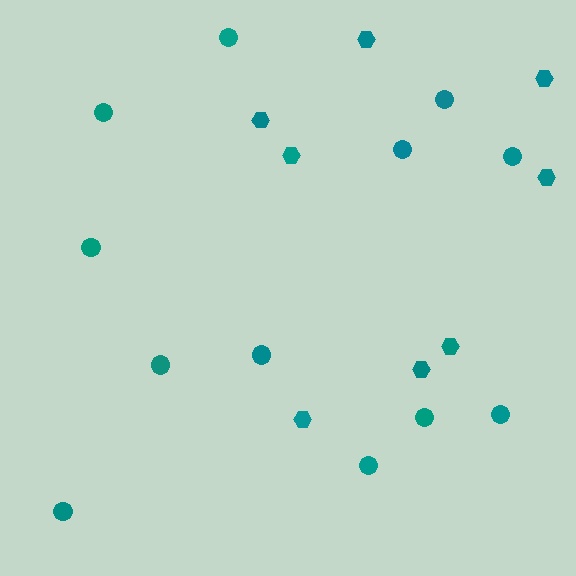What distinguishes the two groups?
There are 2 groups: one group of circles (12) and one group of hexagons (8).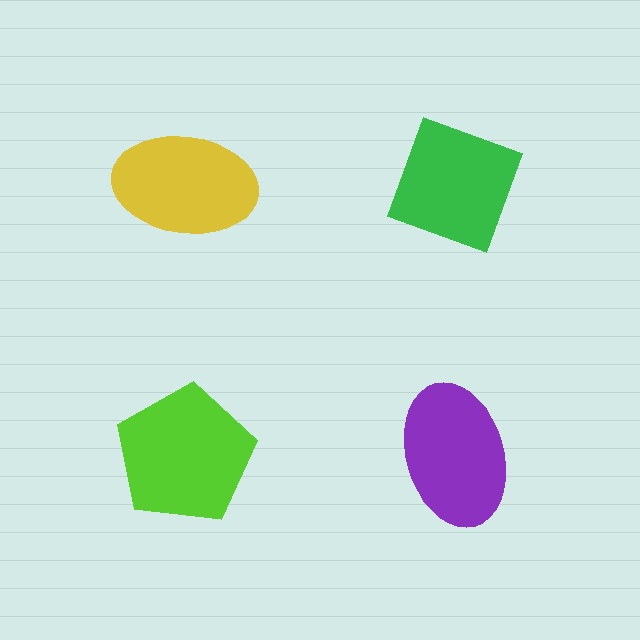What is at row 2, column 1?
A lime pentagon.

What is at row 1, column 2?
A green diamond.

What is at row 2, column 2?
A purple ellipse.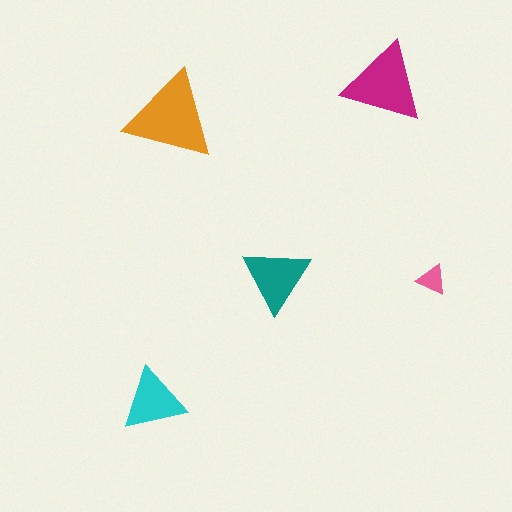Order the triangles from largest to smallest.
the orange one, the magenta one, the teal one, the cyan one, the pink one.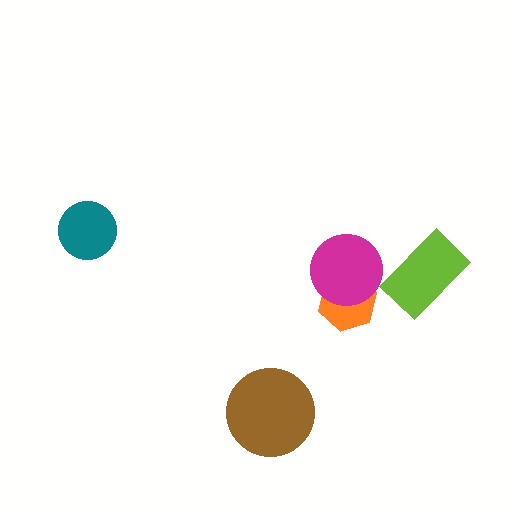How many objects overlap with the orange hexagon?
1 object overlaps with the orange hexagon.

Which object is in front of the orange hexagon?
The magenta circle is in front of the orange hexagon.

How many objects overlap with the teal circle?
0 objects overlap with the teal circle.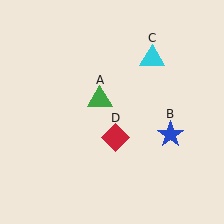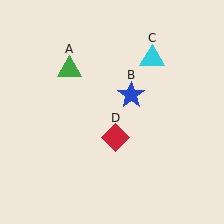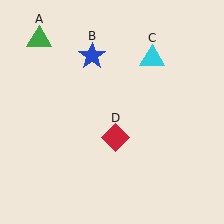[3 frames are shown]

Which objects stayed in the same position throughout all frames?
Cyan triangle (object C) and red diamond (object D) remained stationary.